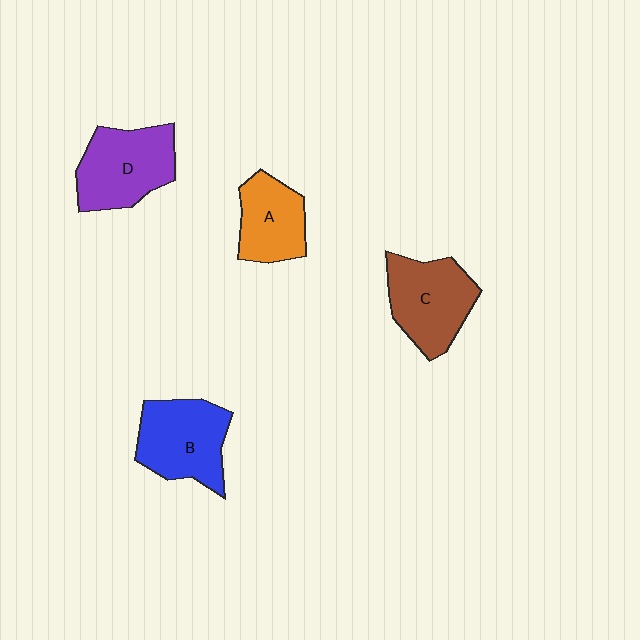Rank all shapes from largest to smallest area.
From largest to smallest: D (purple), B (blue), C (brown), A (orange).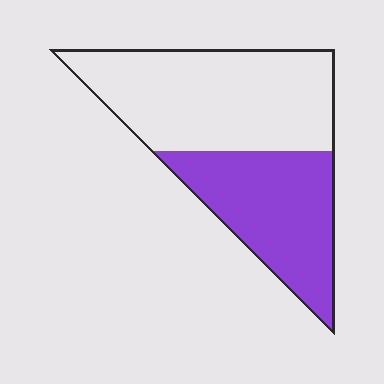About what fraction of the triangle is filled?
About two fifths (2/5).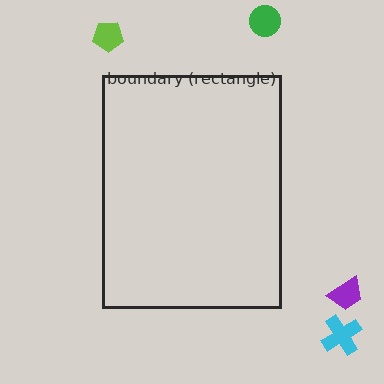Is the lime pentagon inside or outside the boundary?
Outside.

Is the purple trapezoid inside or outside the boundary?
Outside.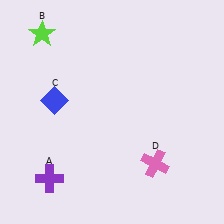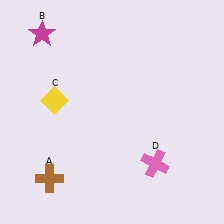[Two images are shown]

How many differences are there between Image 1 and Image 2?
There are 3 differences between the two images.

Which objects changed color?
A changed from purple to brown. B changed from lime to magenta. C changed from blue to yellow.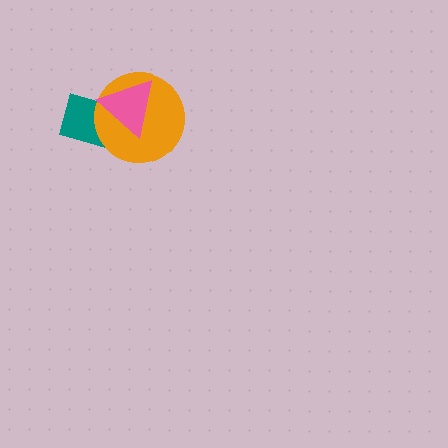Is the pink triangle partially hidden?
No, no other shape covers it.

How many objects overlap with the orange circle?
2 objects overlap with the orange circle.